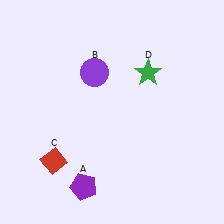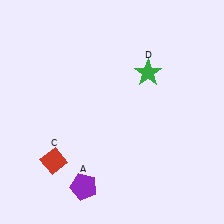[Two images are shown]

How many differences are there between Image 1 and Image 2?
There is 1 difference between the two images.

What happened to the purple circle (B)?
The purple circle (B) was removed in Image 2. It was in the top-left area of Image 1.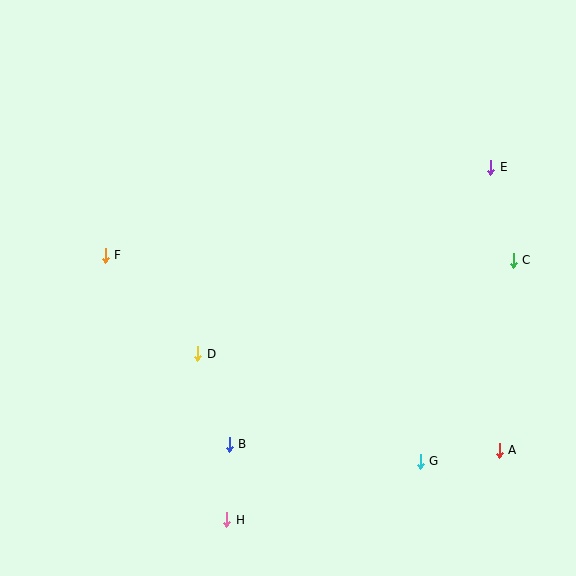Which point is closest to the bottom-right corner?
Point A is closest to the bottom-right corner.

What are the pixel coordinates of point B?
Point B is at (229, 444).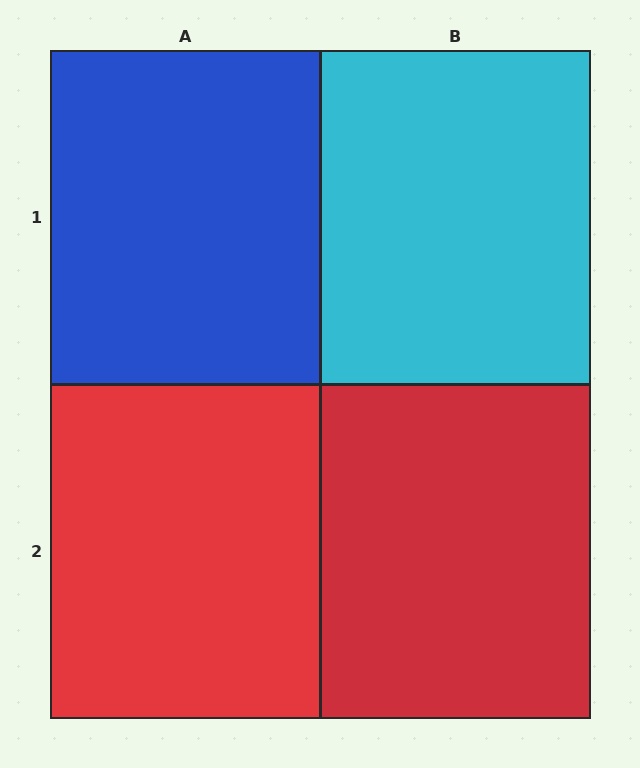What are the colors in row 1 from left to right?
Blue, cyan.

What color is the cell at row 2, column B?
Red.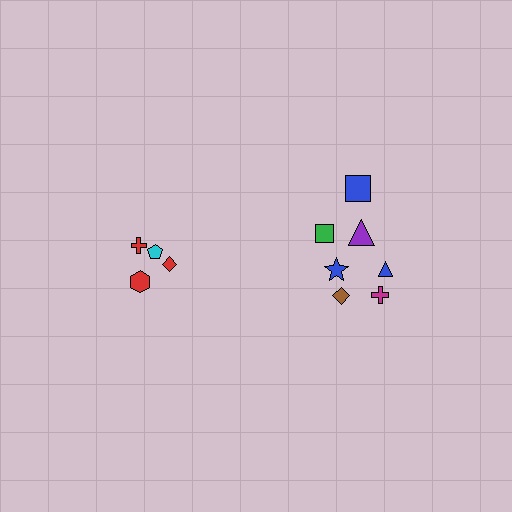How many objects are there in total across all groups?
There are 11 objects.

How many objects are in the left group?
There are 4 objects.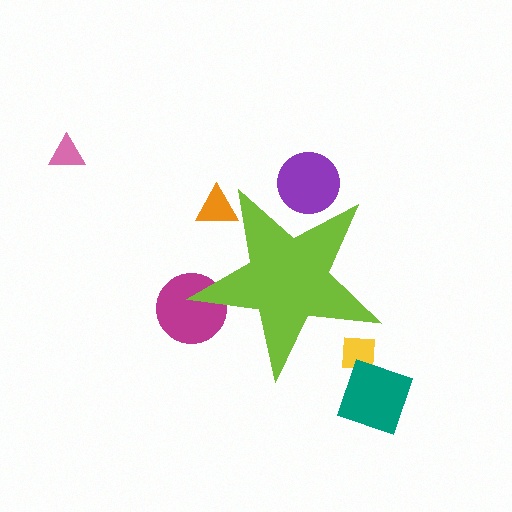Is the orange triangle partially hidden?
Yes, the orange triangle is partially hidden behind the lime star.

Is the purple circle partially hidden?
Yes, the purple circle is partially hidden behind the lime star.